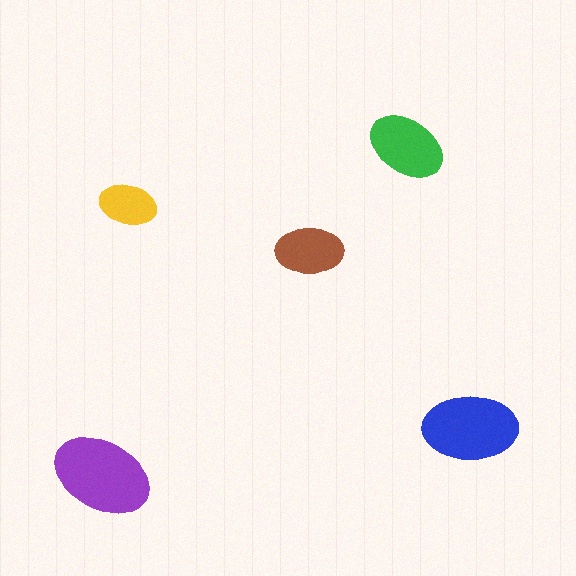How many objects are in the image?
There are 5 objects in the image.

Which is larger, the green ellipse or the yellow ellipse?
The green one.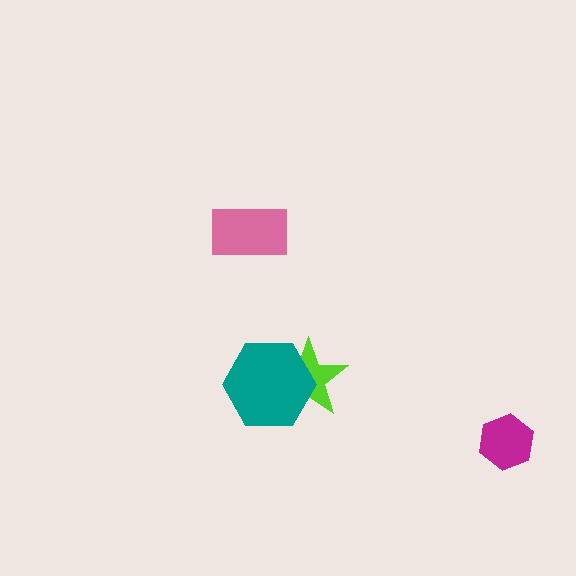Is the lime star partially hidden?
Yes, it is partially covered by another shape.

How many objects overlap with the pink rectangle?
0 objects overlap with the pink rectangle.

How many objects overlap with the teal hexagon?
1 object overlaps with the teal hexagon.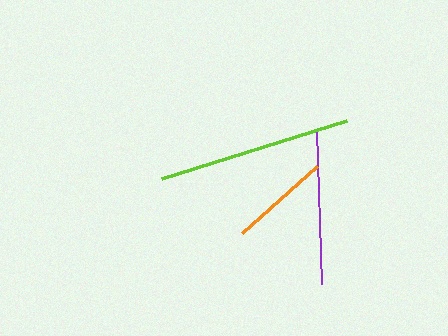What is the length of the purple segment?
The purple segment is approximately 155 pixels long.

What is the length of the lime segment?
The lime segment is approximately 193 pixels long.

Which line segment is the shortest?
The orange line is the shortest at approximately 101 pixels.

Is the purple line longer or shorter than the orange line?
The purple line is longer than the orange line.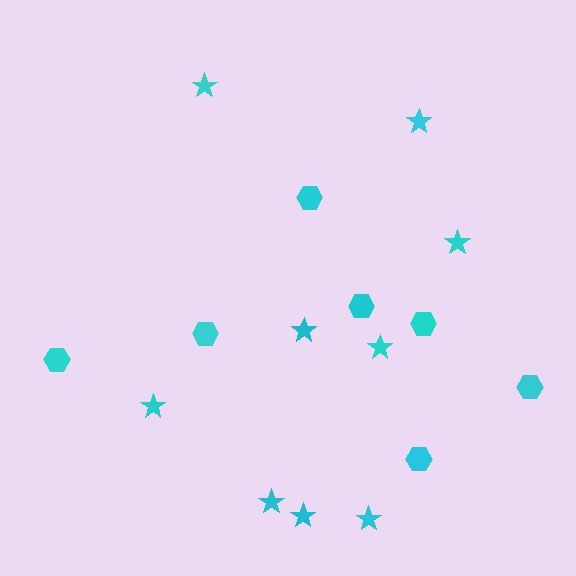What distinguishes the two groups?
There are 2 groups: one group of hexagons (7) and one group of stars (9).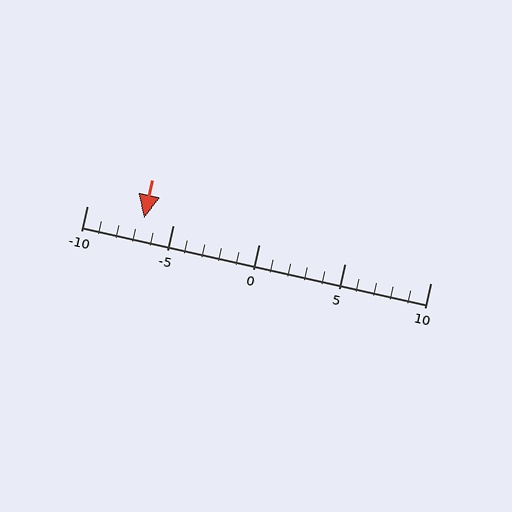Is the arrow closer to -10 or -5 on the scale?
The arrow is closer to -5.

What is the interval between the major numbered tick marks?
The major tick marks are spaced 5 units apart.